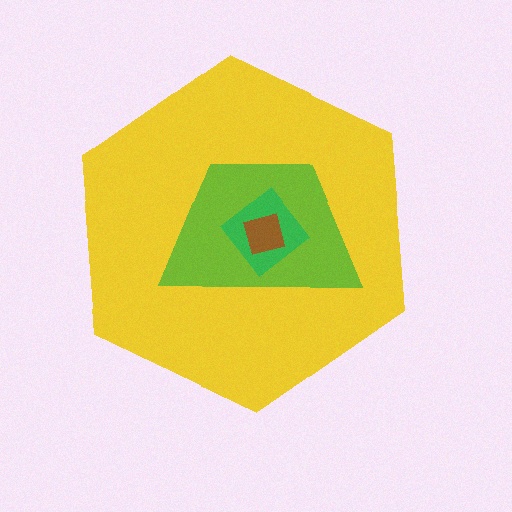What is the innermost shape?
The brown square.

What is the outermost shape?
The yellow hexagon.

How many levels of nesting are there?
4.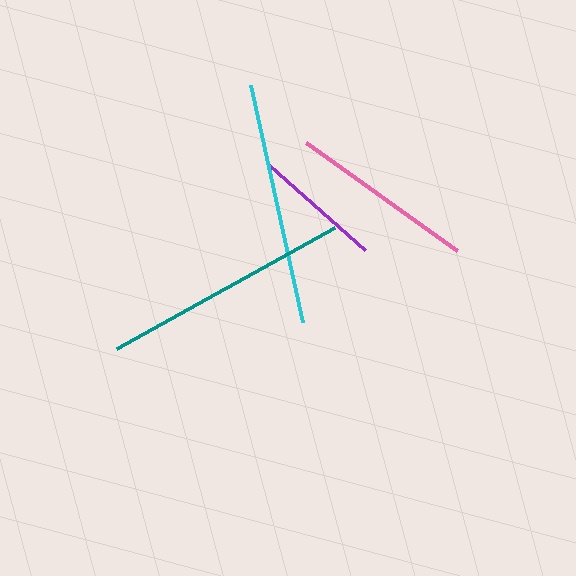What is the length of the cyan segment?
The cyan segment is approximately 243 pixels long.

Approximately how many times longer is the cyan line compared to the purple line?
The cyan line is approximately 1.9 times the length of the purple line.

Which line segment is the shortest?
The purple line is the shortest at approximately 128 pixels.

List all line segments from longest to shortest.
From longest to shortest: teal, cyan, pink, purple.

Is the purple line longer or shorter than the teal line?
The teal line is longer than the purple line.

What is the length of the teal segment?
The teal segment is approximately 249 pixels long.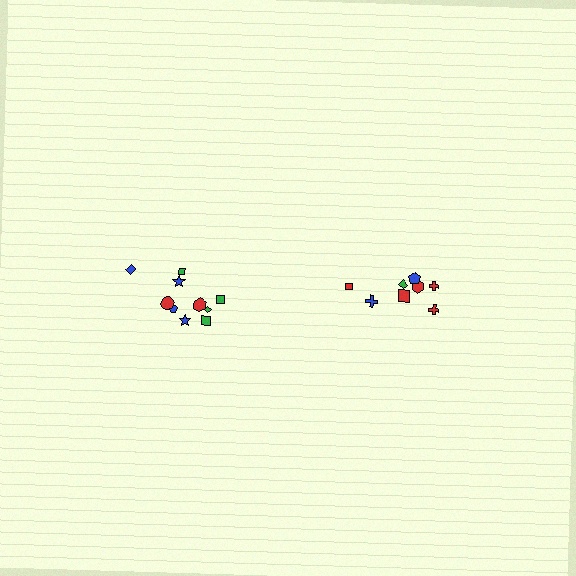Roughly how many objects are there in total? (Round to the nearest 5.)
Roughly 20 objects in total.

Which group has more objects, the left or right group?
The left group.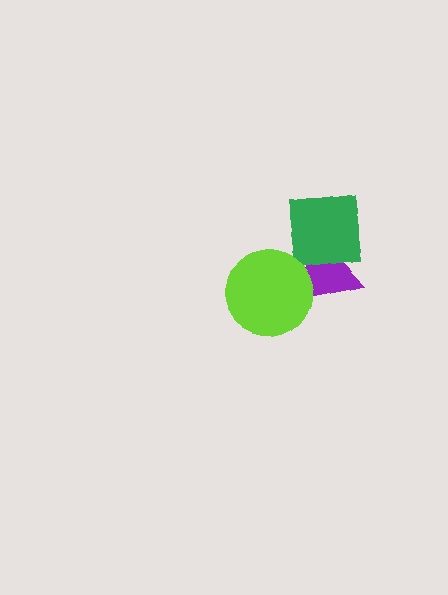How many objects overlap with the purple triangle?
2 objects overlap with the purple triangle.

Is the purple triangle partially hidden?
Yes, it is partially covered by another shape.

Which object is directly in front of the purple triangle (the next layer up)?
The green square is directly in front of the purple triangle.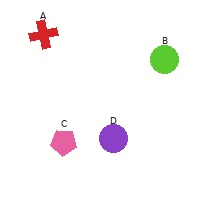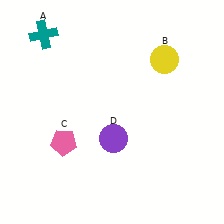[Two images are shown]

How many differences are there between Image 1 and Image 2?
There are 2 differences between the two images.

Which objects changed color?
A changed from red to teal. B changed from lime to yellow.